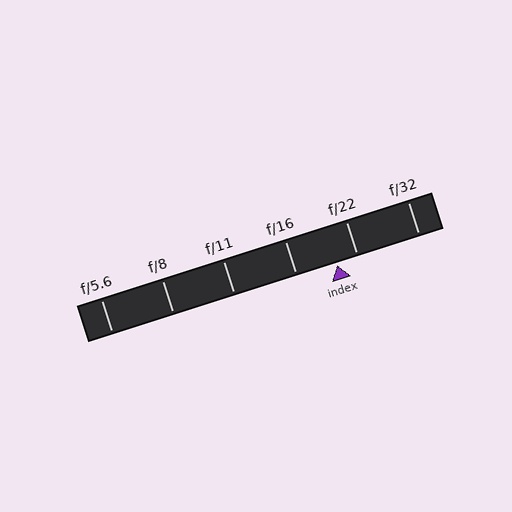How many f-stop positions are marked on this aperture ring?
There are 6 f-stop positions marked.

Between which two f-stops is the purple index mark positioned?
The index mark is between f/16 and f/22.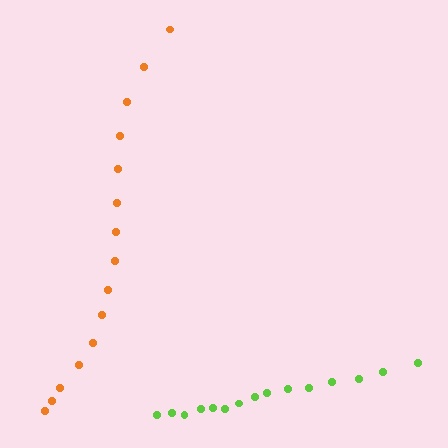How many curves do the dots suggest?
There are 2 distinct paths.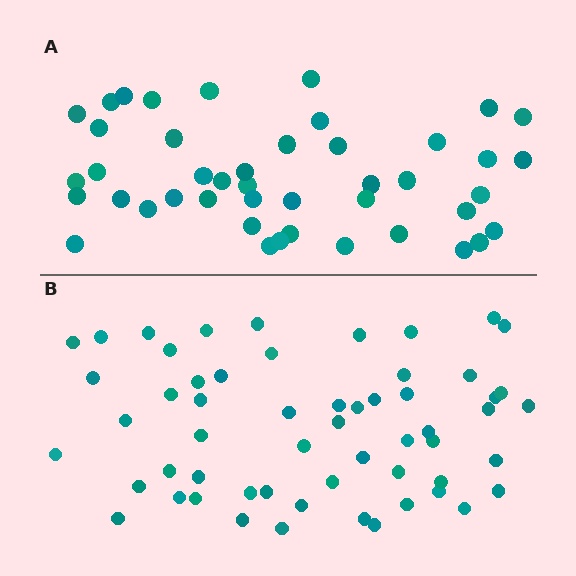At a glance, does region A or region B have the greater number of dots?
Region B (the bottom region) has more dots.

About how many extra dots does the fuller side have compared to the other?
Region B has approximately 15 more dots than region A.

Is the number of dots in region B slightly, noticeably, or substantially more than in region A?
Region B has noticeably more, but not dramatically so. The ratio is roughly 1.3 to 1.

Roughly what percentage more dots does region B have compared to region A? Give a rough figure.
About 30% more.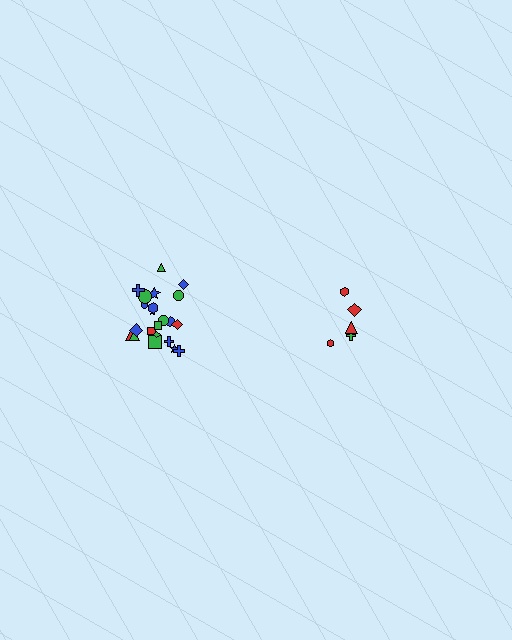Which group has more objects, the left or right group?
The left group.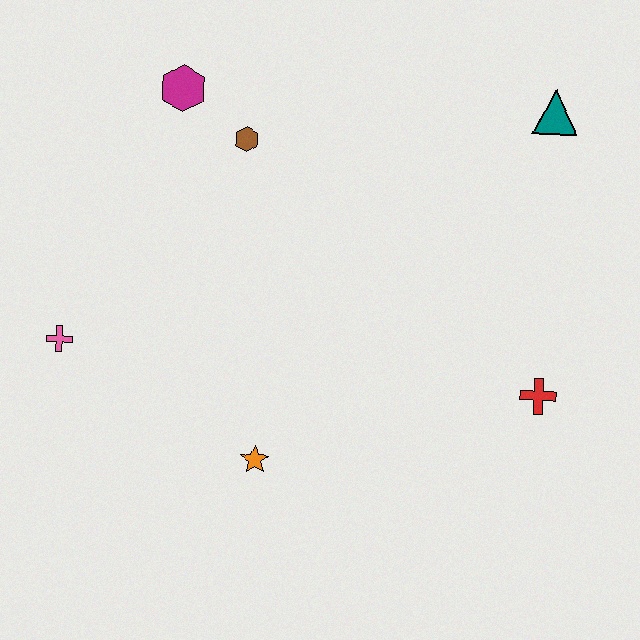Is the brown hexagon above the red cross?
Yes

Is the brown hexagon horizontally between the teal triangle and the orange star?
No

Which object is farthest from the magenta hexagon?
The red cross is farthest from the magenta hexagon.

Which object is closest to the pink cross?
The orange star is closest to the pink cross.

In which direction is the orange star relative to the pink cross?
The orange star is to the right of the pink cross.